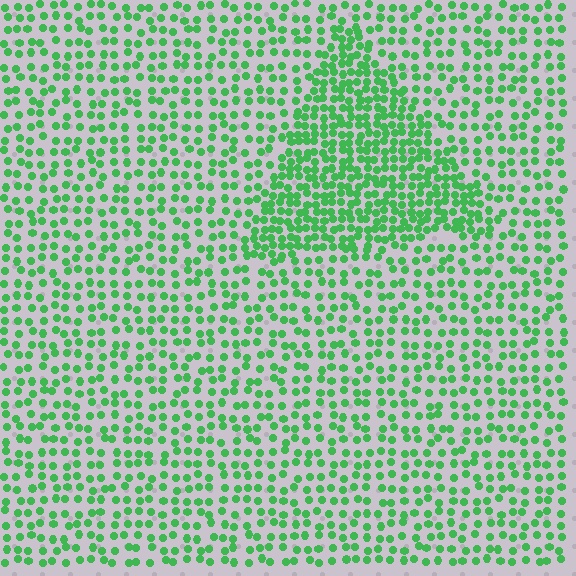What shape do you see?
I see a triangle.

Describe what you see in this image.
The image contains small green elements arranged at two different densities. A triangle-shaped region is visible where the elements are more densely packed than the surrounding area.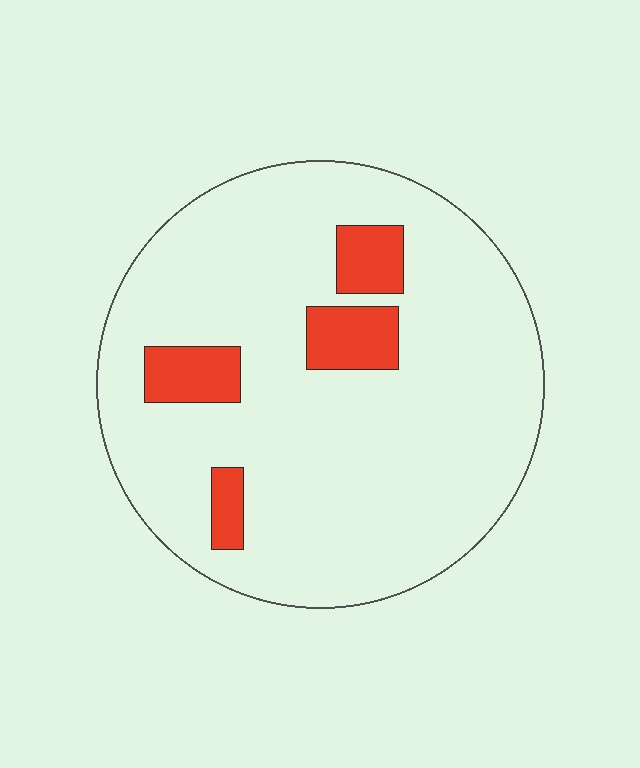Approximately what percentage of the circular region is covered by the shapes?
Approximately 10%.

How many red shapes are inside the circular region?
4.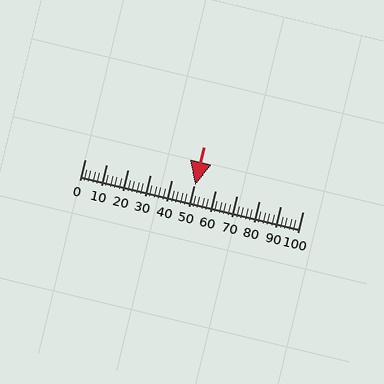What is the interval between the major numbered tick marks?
The major tick marks are spaced 10 units apart.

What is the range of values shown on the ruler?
The ruler shows values from 0 to 100.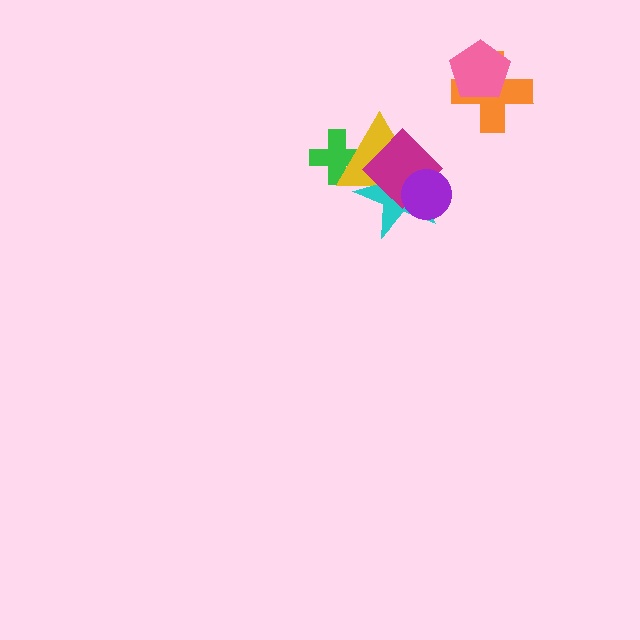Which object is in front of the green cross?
The yellow triangle is in front of the green cross.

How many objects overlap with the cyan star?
3 objects overlap with the cyan star.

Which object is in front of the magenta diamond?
The purple circle is in front of the magenta diamond.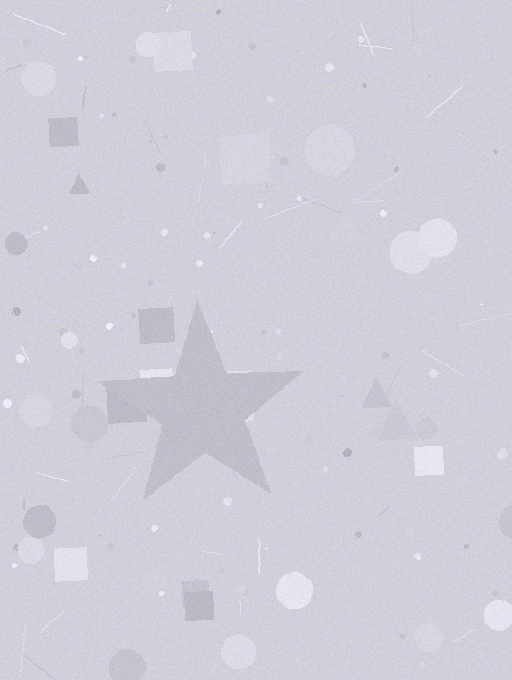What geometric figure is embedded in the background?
A star is embedded in the background.